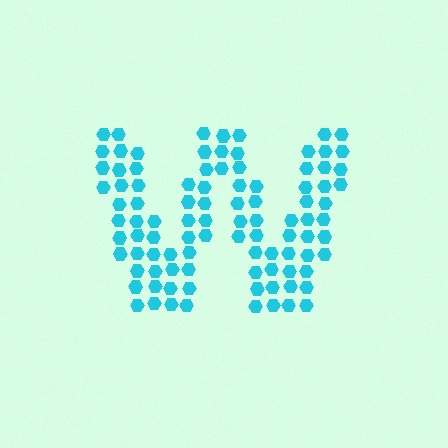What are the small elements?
The small elements are hexagons.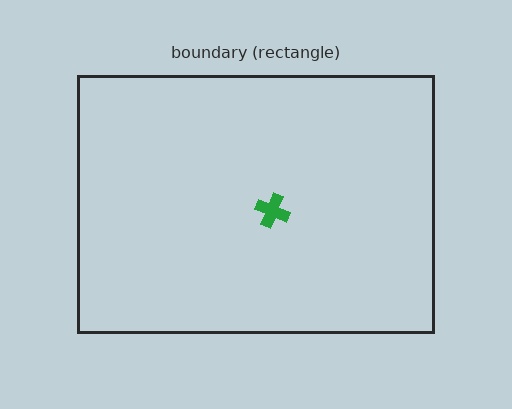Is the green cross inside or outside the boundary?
Inside.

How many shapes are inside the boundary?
1 inside, 0 outside.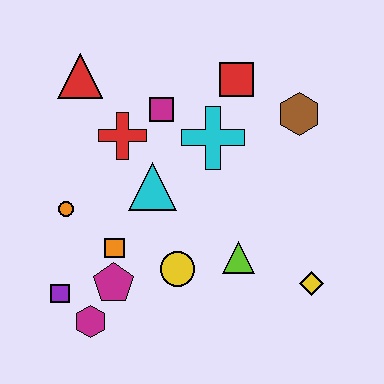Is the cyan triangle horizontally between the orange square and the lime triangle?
Yes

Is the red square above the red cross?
Yes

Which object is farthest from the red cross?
The yellow diamond is farthest from the red cross.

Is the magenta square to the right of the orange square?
Yes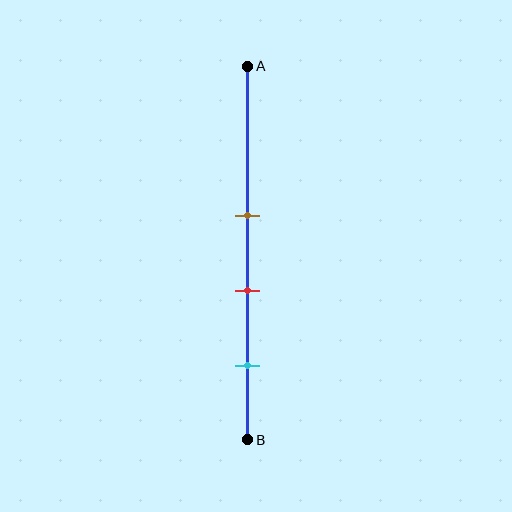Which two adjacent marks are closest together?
The brown and red marks are the closest adjacent pair.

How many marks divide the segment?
There are 3 marks dividing the segment.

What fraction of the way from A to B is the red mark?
The red mark is approximately 60% (0.6) of the way from A to B.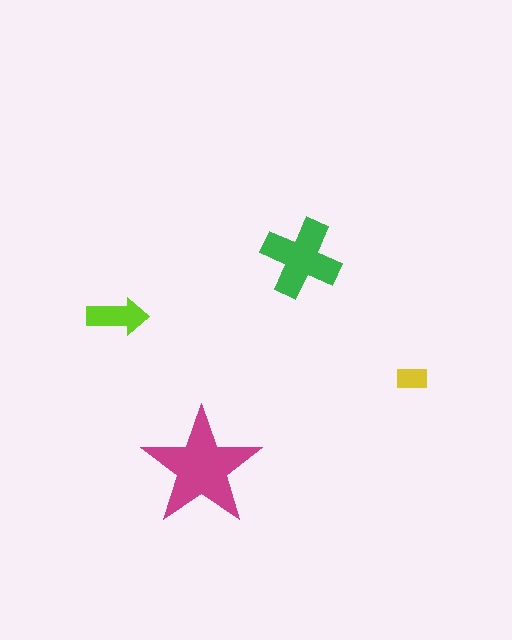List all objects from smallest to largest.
The yellow rectangle, the lime arrow, the green cross, the magenta star.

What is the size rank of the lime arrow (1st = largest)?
3rd.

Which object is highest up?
The green cross is topmost.